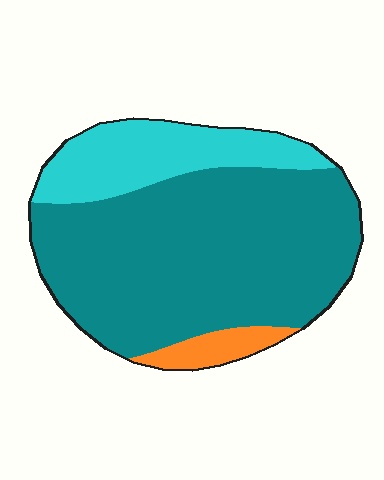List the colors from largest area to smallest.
From largest to smallest: teal, cyan, orange.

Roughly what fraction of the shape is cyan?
Cyan takes up about one fifth (1/5) of the shape.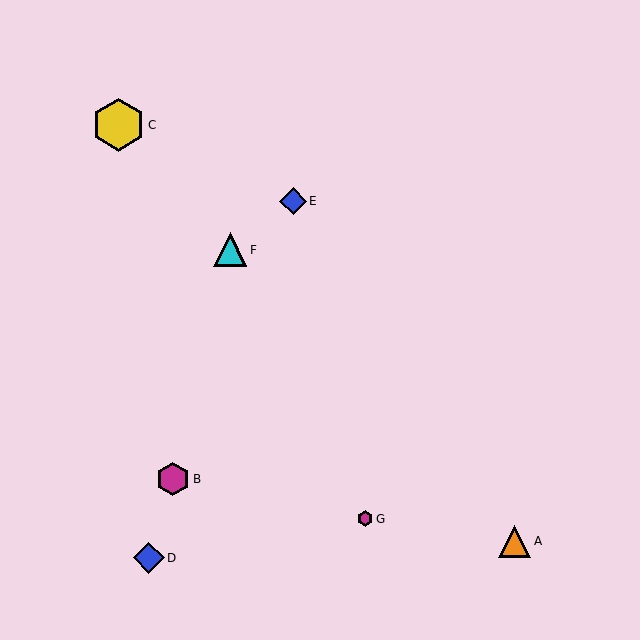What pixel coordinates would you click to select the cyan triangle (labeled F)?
Click at (230, 250) to select the cyan triangle F.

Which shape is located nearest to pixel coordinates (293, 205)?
The blue diamond (labeled E) at (293, 201) is nearest to that location.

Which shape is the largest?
The yellow hexagon (labeled C) is the largest.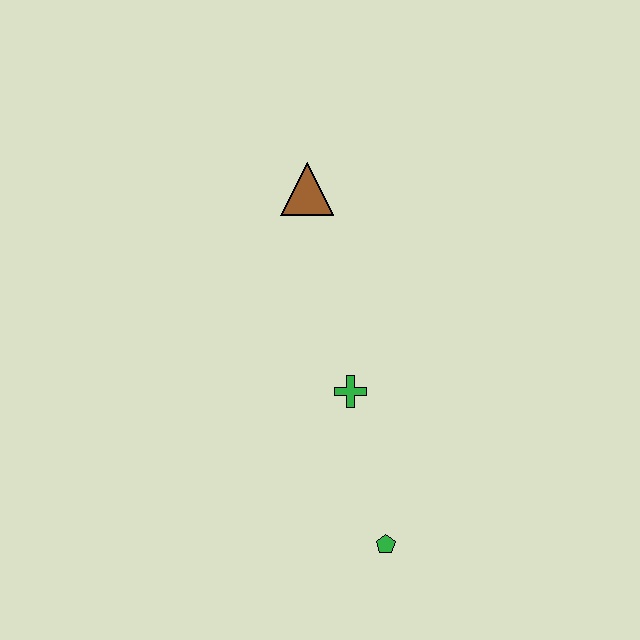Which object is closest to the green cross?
The green pentagon is closest to the green cross.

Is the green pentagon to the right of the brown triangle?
Yes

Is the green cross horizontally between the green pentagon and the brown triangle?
Yes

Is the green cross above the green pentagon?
Yes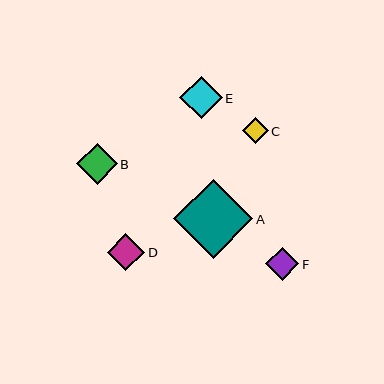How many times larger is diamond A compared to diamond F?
Diamond A is approximately 2.4 times the size of diamond F.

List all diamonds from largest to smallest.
From largest to smallest: A, E, B, D, F, C.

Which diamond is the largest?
Diamond A is the largest with a size of approximately 79 pixels.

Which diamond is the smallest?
Diamond C is the smallest with a size of approximately 26 pixels.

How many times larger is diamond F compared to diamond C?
Diamond F is approximately 1.3 times the size of diamond C.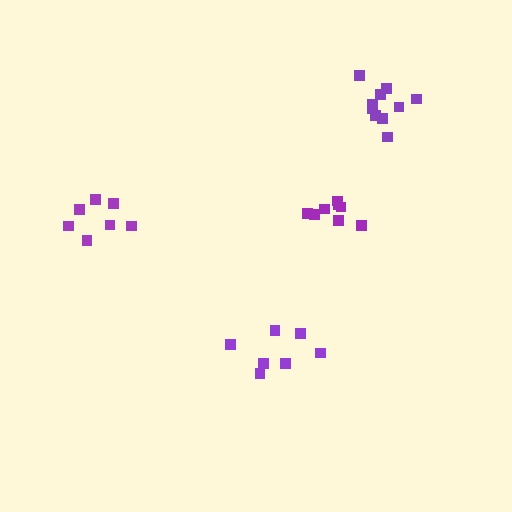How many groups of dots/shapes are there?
There are 4 groups.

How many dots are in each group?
Group 1: 7 dots, Group 2: 11 dots, Group 3: 8 dots, Group 4: 7 dots (33 total).